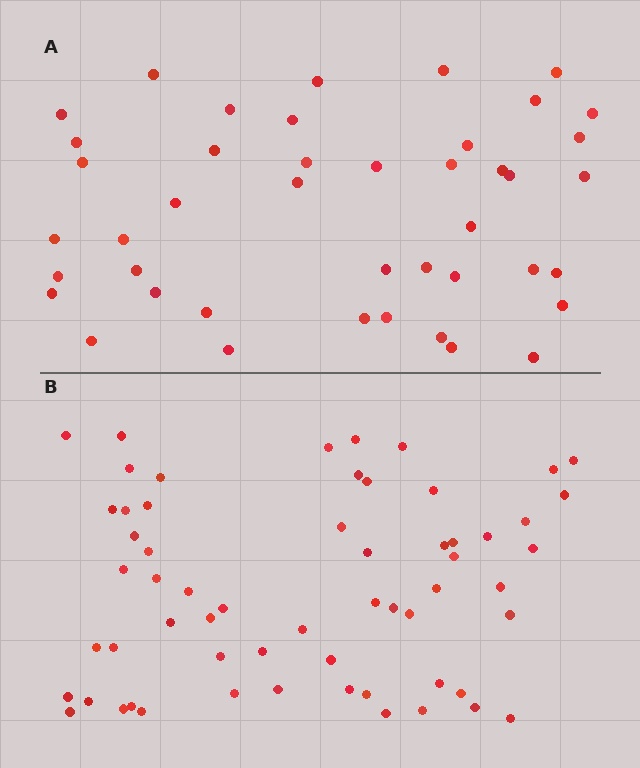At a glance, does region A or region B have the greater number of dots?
Region B (the bottom region) has more dots.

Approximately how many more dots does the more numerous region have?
Region B has approximately 15 more dots than region A.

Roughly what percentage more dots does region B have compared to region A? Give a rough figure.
About 40% more.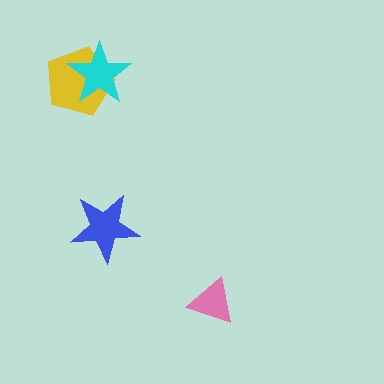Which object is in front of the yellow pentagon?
The cyan star is in front of the yellow pentagon.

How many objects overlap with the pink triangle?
0 objects overlap with the pink triangle.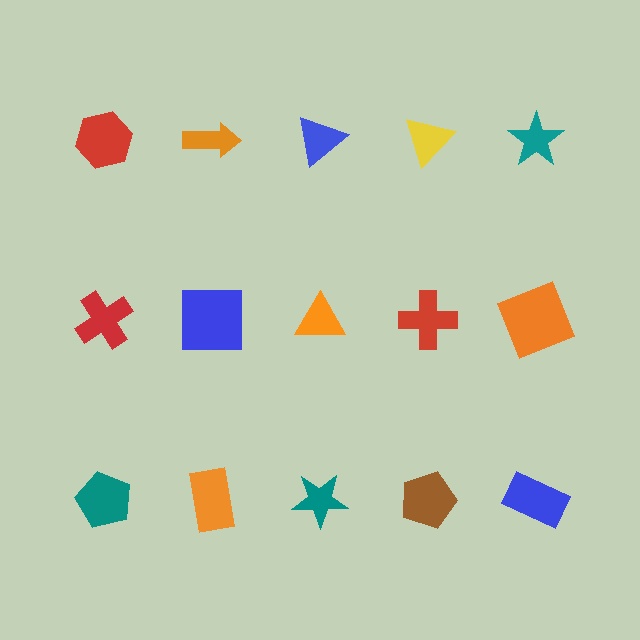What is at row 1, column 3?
A blue triangle.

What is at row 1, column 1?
A red hexagon.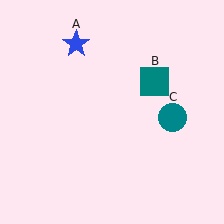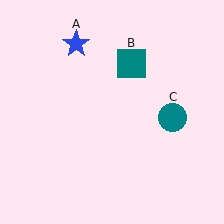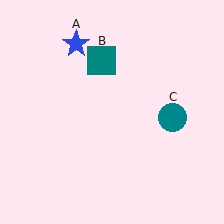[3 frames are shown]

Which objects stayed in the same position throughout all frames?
Blue star (object A) and teal circle (object C) remained stationary.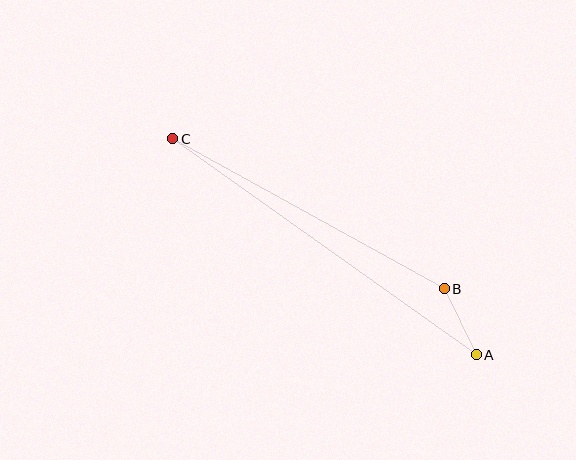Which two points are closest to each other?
Points A and B are closest to each other.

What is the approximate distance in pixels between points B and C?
The distance between B and C is approximately 310 pixels.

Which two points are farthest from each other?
Points A and C are farthest from each other.